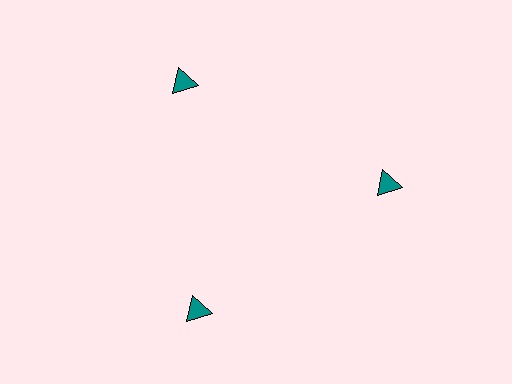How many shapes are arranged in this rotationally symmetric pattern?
There are 3 shapes, arranged in 3 groups of 1.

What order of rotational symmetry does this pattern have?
This pattern has 3-fold rotational symmetry.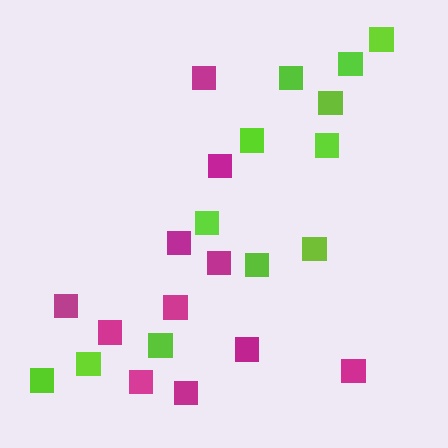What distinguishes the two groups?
There are 2 groups: one group of lime squares (12) and one group of magenta squares (11).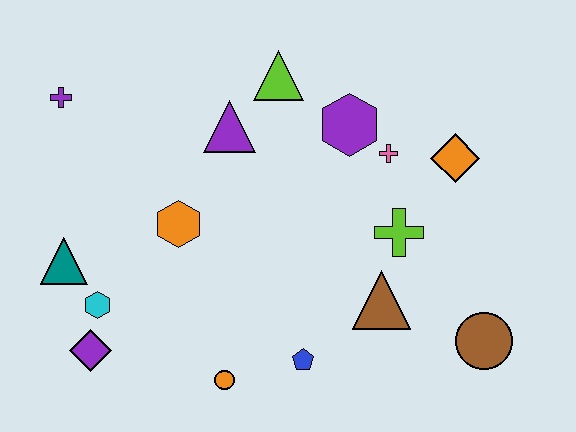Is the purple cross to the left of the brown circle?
Yes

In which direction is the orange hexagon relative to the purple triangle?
The orange hexagon is below the purple triangle.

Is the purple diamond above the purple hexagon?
No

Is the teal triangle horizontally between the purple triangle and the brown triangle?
No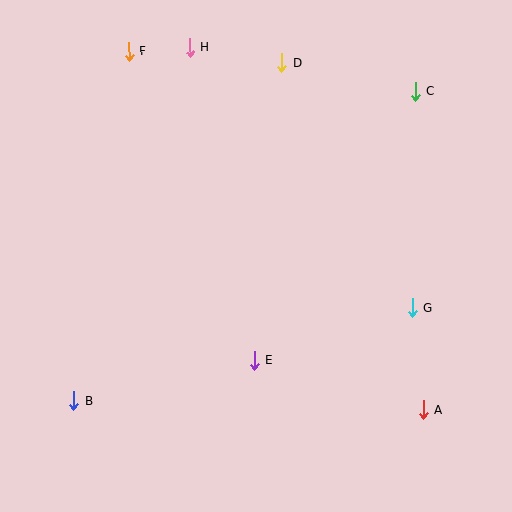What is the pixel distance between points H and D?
The distance between H and D is 93 pixels.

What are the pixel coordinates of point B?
Point B is at (74, 401).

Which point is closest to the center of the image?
Point E at (254, 360) is closest to the center.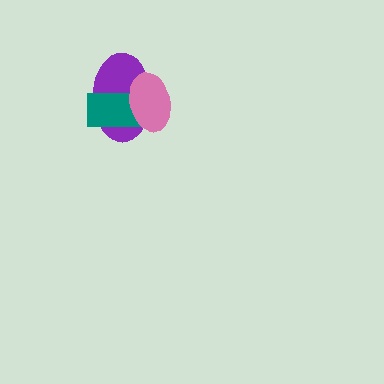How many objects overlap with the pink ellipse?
2 objects overlap with the pink ellipse.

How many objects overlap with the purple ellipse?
2 objects overlap with the purple ellipse.